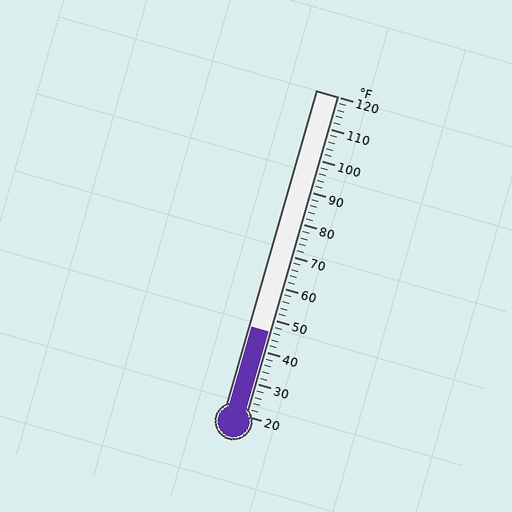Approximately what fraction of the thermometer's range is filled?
The thermometer is filled to approximately 25% of its range.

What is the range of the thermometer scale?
The thermometer scale ranges from 20°F to 120°F.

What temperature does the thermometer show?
The thermometer shows approximately 46°F.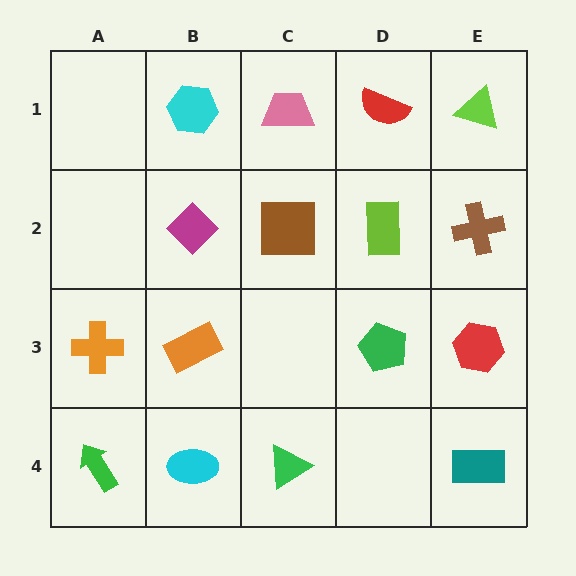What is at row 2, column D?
A lime rectangle.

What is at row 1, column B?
A cyan hexagon.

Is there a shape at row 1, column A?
No, that cell is empty.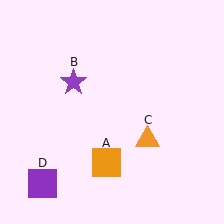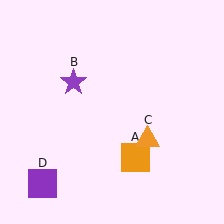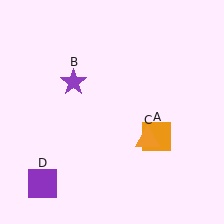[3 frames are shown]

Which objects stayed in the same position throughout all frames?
Purple star (object B) and orange triangle (object C) and purple square (object D) remained stationary.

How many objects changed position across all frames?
1 object changed position: orange square (object A).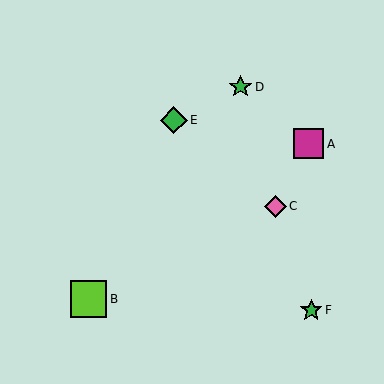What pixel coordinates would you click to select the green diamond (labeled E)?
Click at (174, 120) to select the green diamond E.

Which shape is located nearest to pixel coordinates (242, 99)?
The green star (labeled D) at (241, 87) is nearest to that location.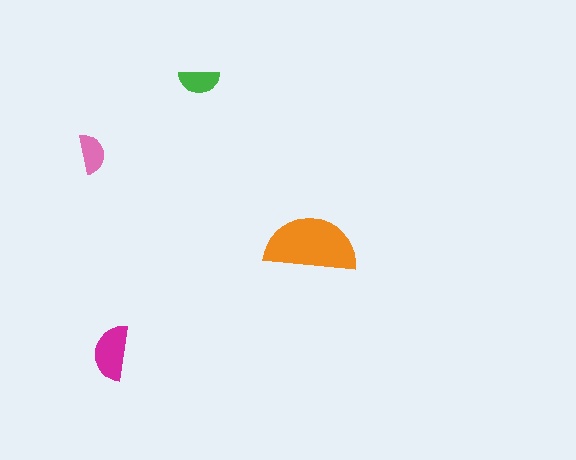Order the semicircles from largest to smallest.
the orange one, the magenta one, the green one, the pink one.